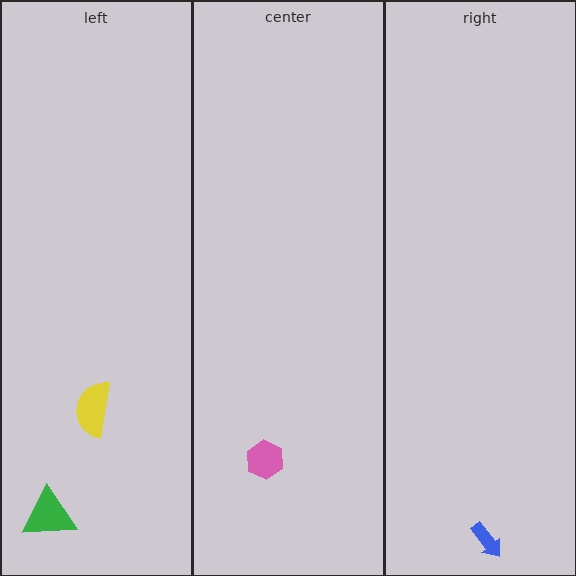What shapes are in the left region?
The yellow semicircle, the green triangle.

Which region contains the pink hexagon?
The center region.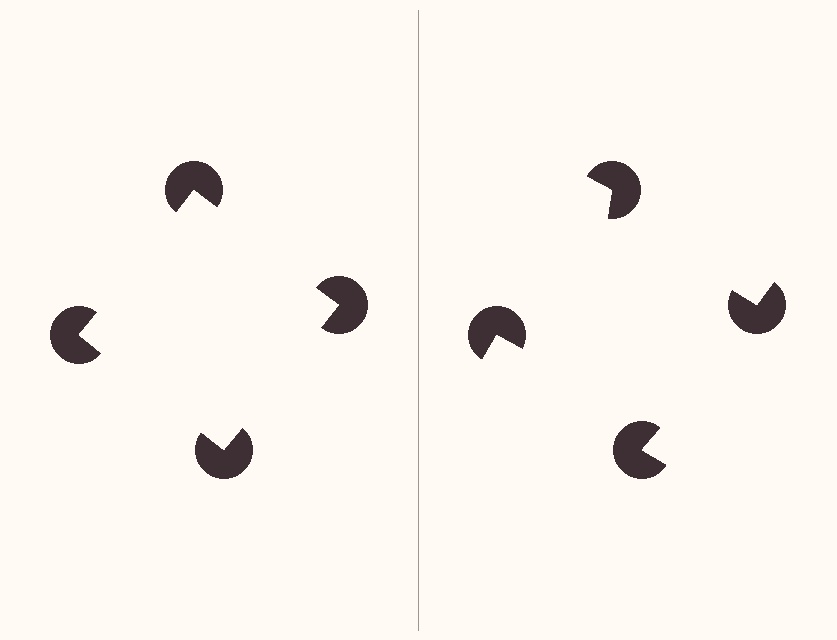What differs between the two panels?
The pac-man discs are positioned identically on both sides; only the wedge orientations differ. On the left they align to a square; on the right they are misaligned.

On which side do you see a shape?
An illusory square appears on the left side. On the right side the wedge cuts are rotated, so no coherent shape forms.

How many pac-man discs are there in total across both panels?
8 — 4 on each side.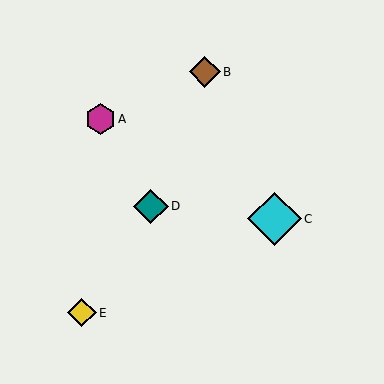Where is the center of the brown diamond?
The center of the brown diamond is at (205, 72).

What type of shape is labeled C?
Shape C is a cyan diamond.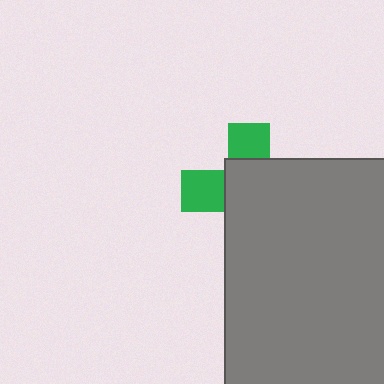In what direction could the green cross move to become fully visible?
The green cross could move toward the upper-left. That would shift it out from behind the gray rectangle entirely.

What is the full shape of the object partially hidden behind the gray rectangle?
The partially hidden object is a green cross.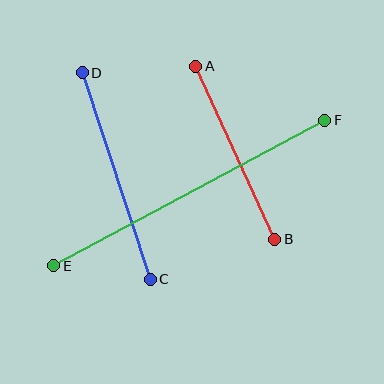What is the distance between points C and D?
The distance is approximately 218 pixels.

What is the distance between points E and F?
The distance is approximately 308 pixels.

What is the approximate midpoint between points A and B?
The midpoint is at approximately (235, 153) pixels.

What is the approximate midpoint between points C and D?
The midpoint is at approximately (116, 176) pixels.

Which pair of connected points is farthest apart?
Points E and F are farthest apart.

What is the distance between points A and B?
The distance is approximately 190 pixels.